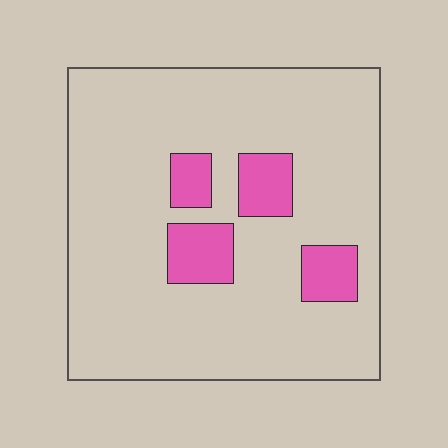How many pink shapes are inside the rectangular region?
4.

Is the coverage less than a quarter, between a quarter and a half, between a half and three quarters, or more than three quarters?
Less than a quarter.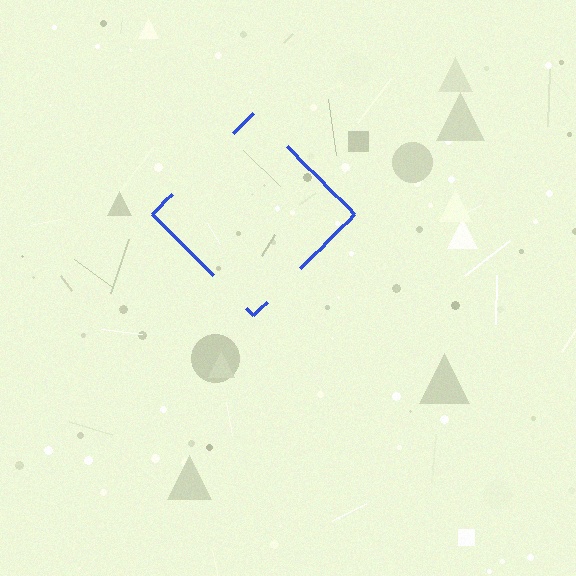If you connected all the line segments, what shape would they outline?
They would outline a diamond.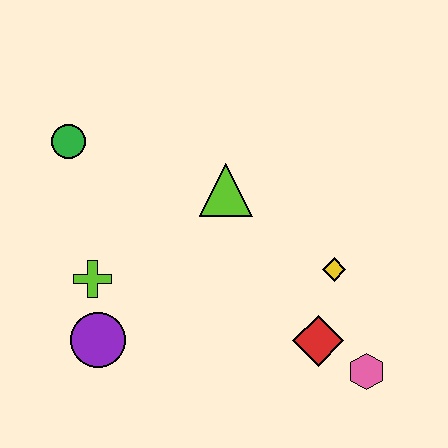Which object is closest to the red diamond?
The pink hexagon is closest to the red diamond.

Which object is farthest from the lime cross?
The pink hexagon is farthest from the lime cross.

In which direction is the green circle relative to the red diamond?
The green circle is to the left of the red diamond.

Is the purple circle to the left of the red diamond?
Yes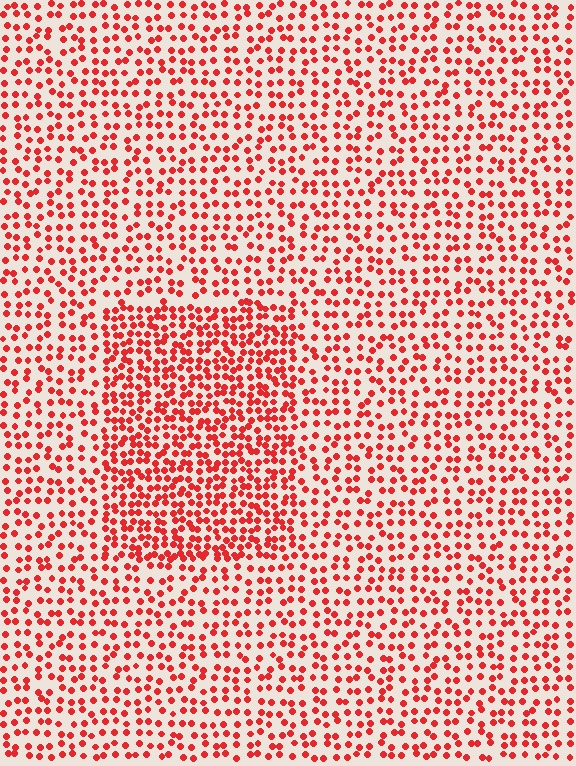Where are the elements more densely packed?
The elements are more densely packed inside the rectangle boundary.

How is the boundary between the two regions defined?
The boundary is defined by a change in element density (approximately 1.7x ratio). All elements are the same color, size, and shape.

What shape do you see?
I see a rectangle.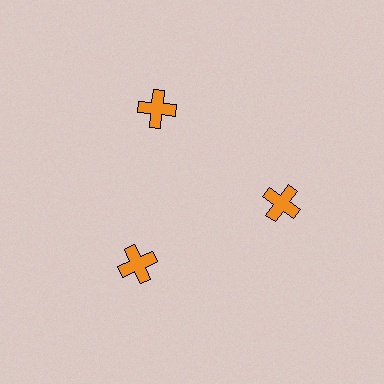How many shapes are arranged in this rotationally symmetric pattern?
There are 3 shapes, arranged in 3 groups of 1.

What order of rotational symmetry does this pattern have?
This pattern has 3-fold rotational symmetry.